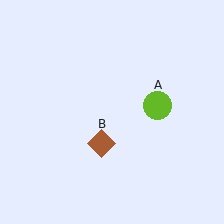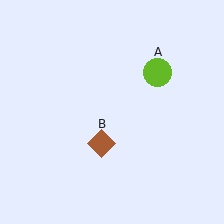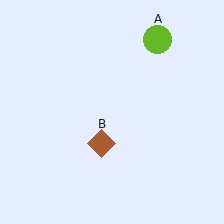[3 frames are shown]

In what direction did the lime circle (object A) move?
The lime circle (object A) moved up.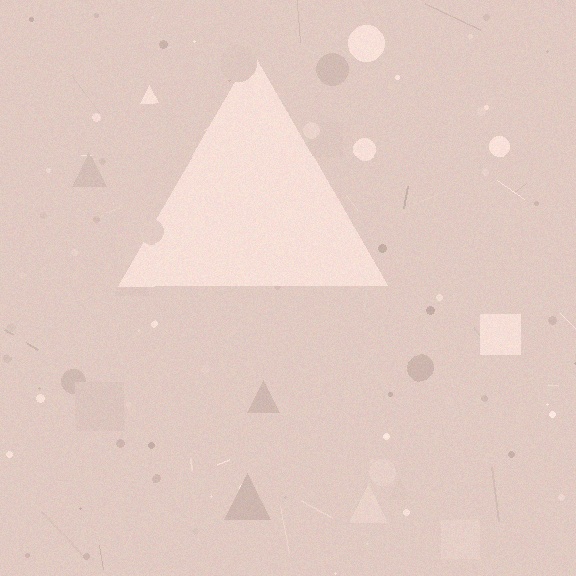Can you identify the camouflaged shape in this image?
The camouflaged shape is a triangle.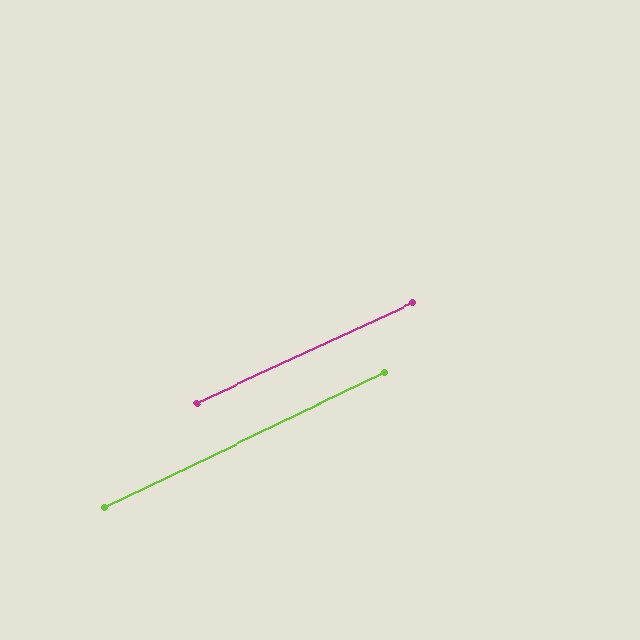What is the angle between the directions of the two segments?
Approximately 1 degree.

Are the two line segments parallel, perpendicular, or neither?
Parallel — their directions differ by only 0.9°.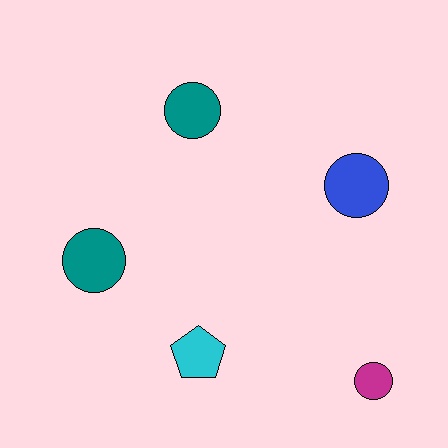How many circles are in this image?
There are 4 circles.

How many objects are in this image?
There are 5 objects.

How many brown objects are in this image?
There are no brown objects.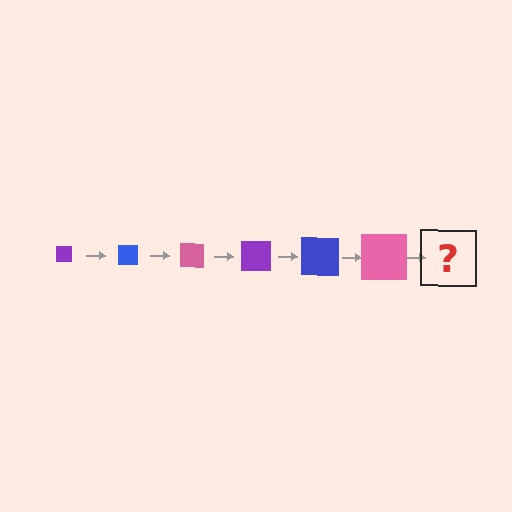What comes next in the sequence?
The next element should be a purple square, larger than the previous one.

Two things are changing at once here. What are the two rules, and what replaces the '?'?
The two rules are that the square grows larger each step and the color cycles through purple, blue, and pink. The '?' should be a purple square, larger than the previous one.